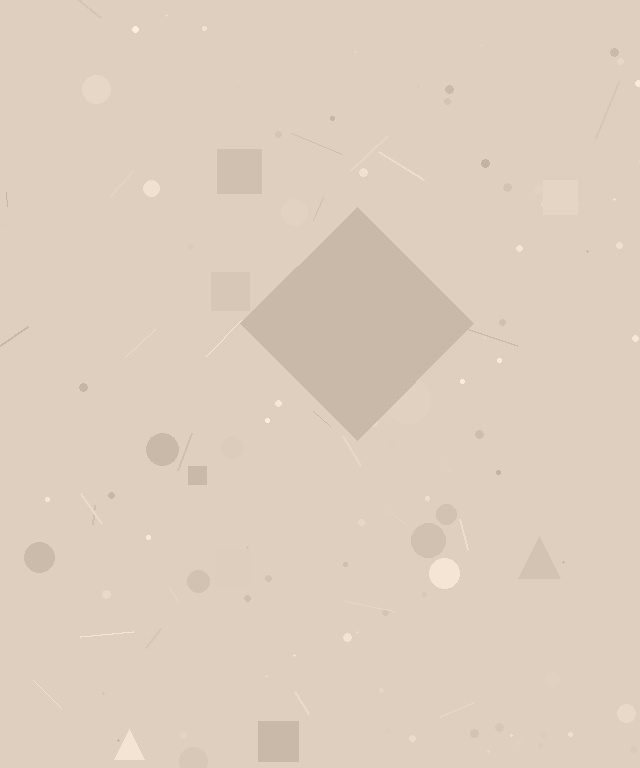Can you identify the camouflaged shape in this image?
The camouflaged shape is a diamond.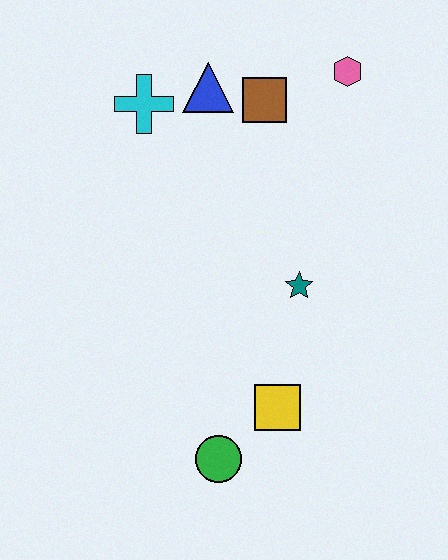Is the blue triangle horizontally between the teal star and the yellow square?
No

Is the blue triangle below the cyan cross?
No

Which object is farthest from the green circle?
The pink hexagon is farthest from the green circle.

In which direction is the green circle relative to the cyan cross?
The green circle is below the cyan cross.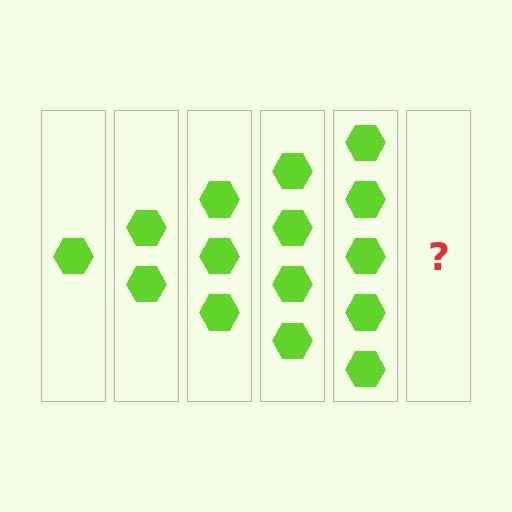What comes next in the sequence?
The next element should be 6 hexagons.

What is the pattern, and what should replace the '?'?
The pattern is that each step adds one more hexagon. The '?' should be 6 hexagons.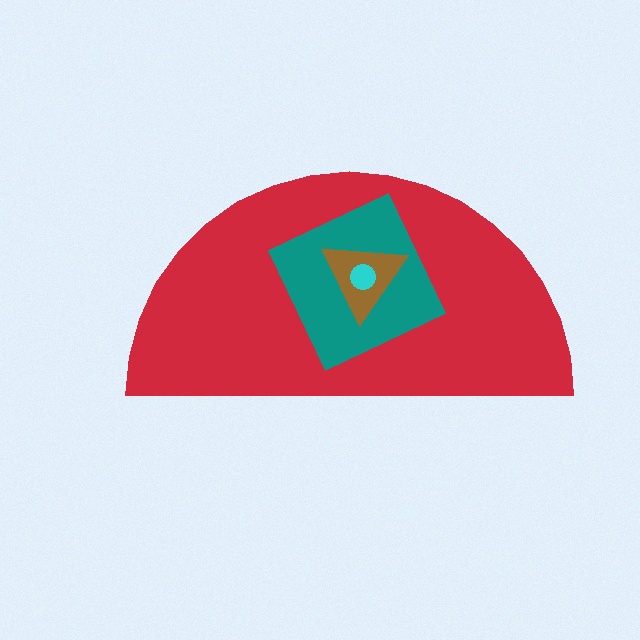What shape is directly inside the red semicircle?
The teal square.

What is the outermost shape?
The red semicircle.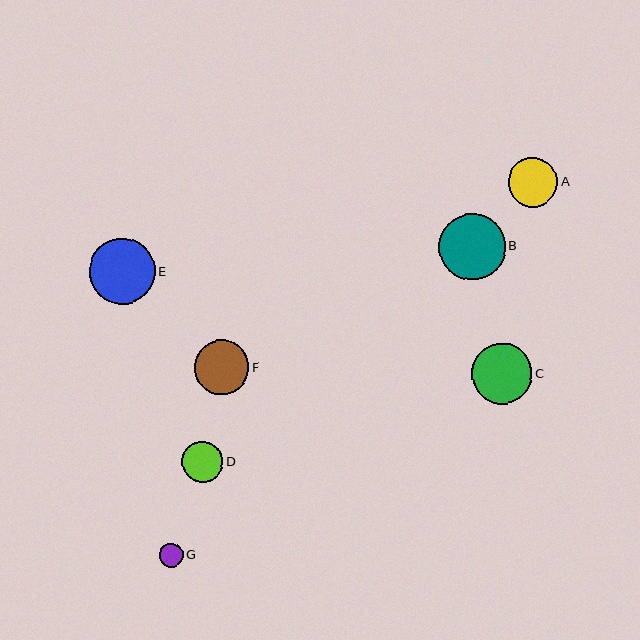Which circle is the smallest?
Circle G is the smallest with a size of approximately 24 pixels.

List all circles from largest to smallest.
From largest to smallest: B, E, C, F, A, D, G.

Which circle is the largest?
Circle B is the largest with a size of approximately 66 pixels.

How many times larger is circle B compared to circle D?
Circle B is approximately 1.6 times the size of circle D.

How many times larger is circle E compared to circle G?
Circle E is approximately 2.7 times the size of circle G.